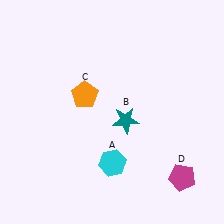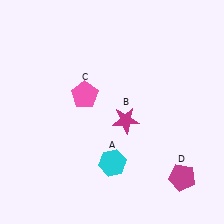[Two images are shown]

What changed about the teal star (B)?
In Image 1, B is teal. In Image 2, it changed to magenta.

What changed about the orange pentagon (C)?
In Image 1, C is orange. In Image 2, it changed to pink.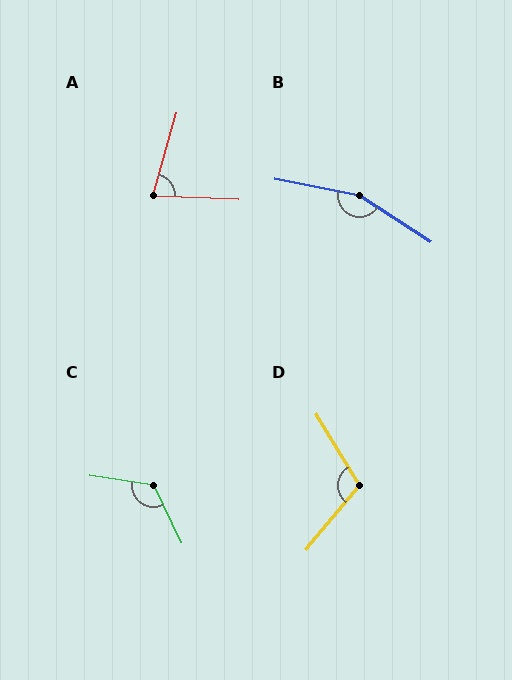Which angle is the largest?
B, at approximately 158 degrees.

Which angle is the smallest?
A, at approximately 77 degrees.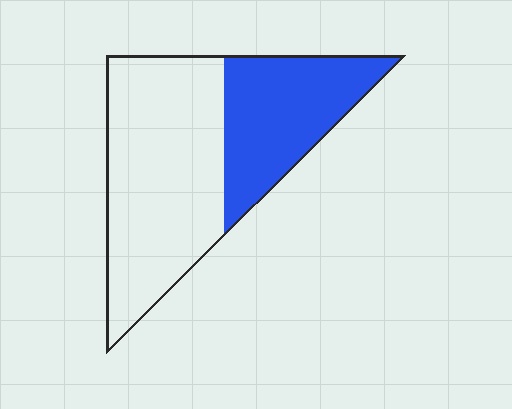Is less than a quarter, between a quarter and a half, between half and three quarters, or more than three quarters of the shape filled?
Between a quarter and a half.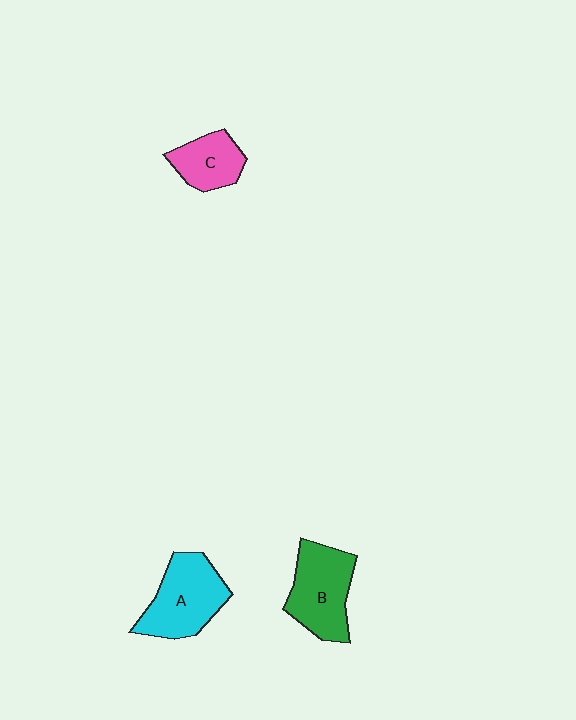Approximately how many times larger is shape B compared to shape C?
Approximately 1.5 times.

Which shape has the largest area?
Shape A (cyan).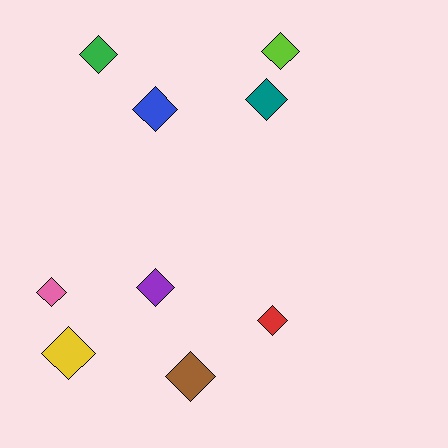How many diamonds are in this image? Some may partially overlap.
There are 9 diamonds.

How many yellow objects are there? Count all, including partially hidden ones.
There is 1 yellow object.